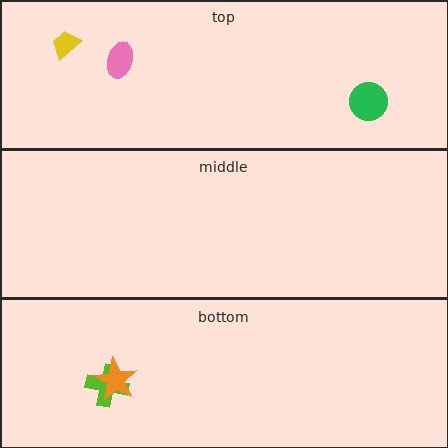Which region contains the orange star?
The bottom region.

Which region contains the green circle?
The top region.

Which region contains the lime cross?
The bottom region.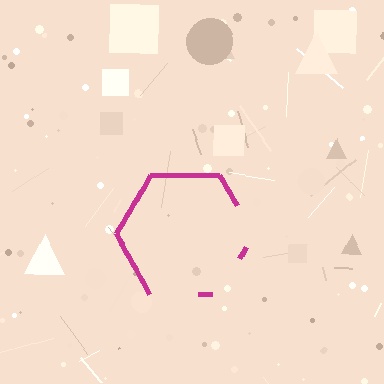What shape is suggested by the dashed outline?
The dashed outline suggests a hexagon.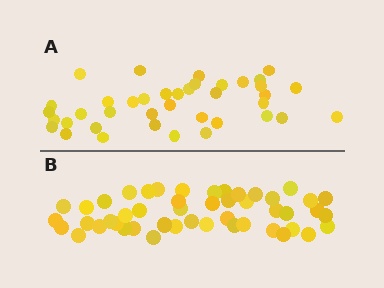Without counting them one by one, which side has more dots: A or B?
Region B (the bottom region) has more dots.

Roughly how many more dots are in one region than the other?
Region B has roughly 8 or so more dots than region A.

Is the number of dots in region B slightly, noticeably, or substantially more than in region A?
Region B has only slightly more — the two regions are fairly close. The ratio is roughly 1.2 to 1.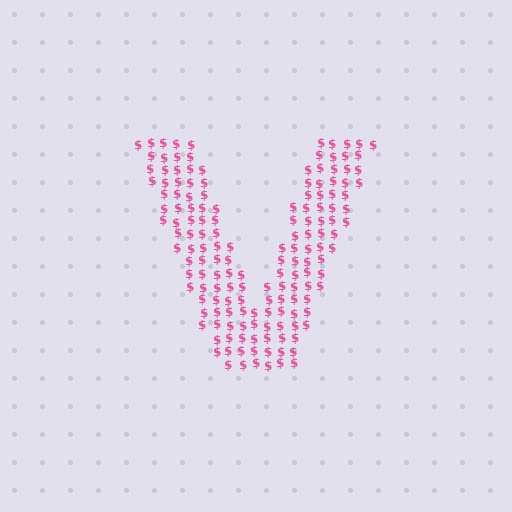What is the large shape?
The large shape is the letter V.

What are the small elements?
The small elements are dollar signs.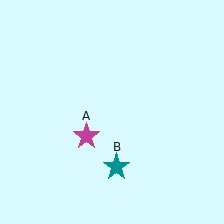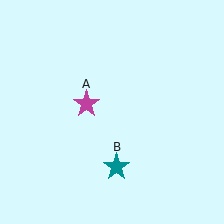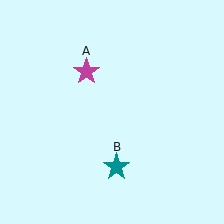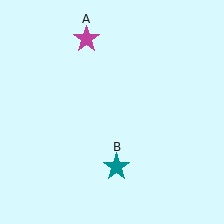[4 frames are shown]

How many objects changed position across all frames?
1 object changed position: magenta star (object A).